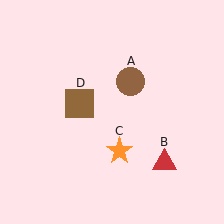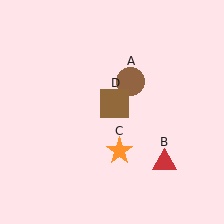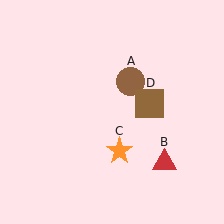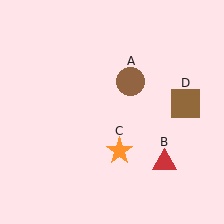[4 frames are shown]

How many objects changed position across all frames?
1 object changed position: brown square (object D).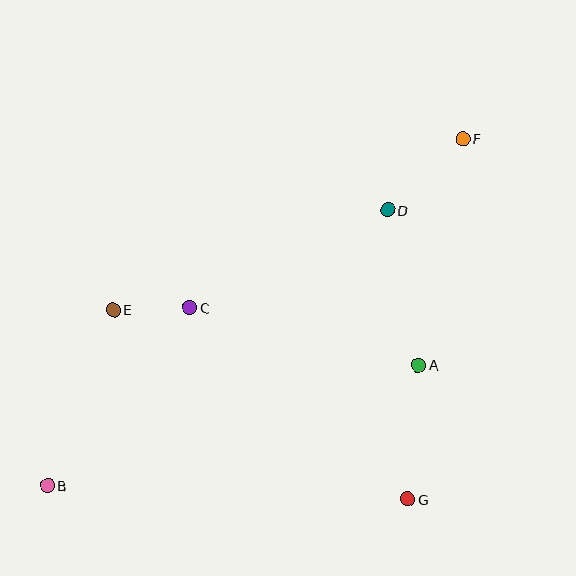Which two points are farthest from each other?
Points B and F are farthest from each other.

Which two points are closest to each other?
Points C and E are closest to each other.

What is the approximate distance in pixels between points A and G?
The distance between A and G is approximately 134 pixels.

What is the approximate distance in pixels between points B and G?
The distance between B and G is approximately 360 pixels.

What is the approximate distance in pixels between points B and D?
The distance between B and D is approximately 438 pixels.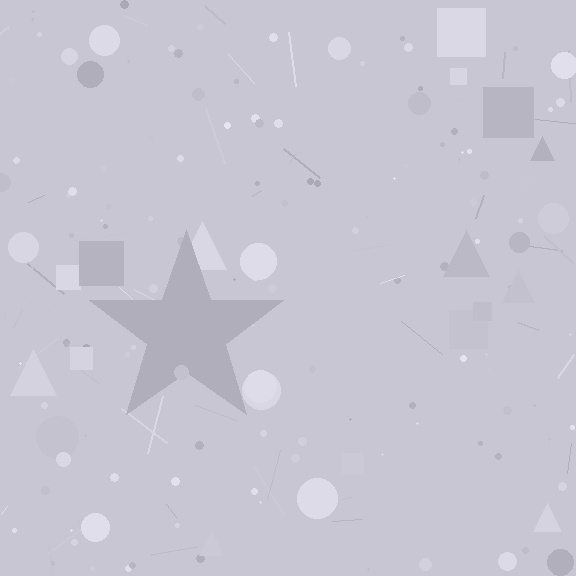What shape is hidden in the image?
A star is hidden in the image.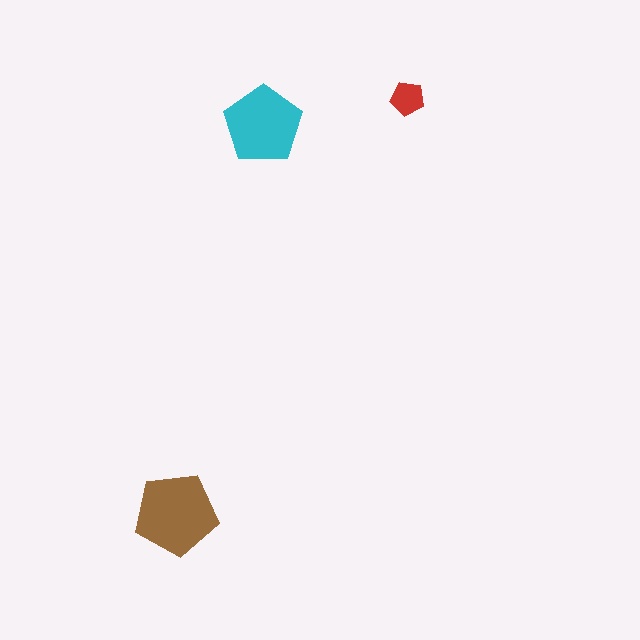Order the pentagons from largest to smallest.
the brown one, the cyan one, the red one.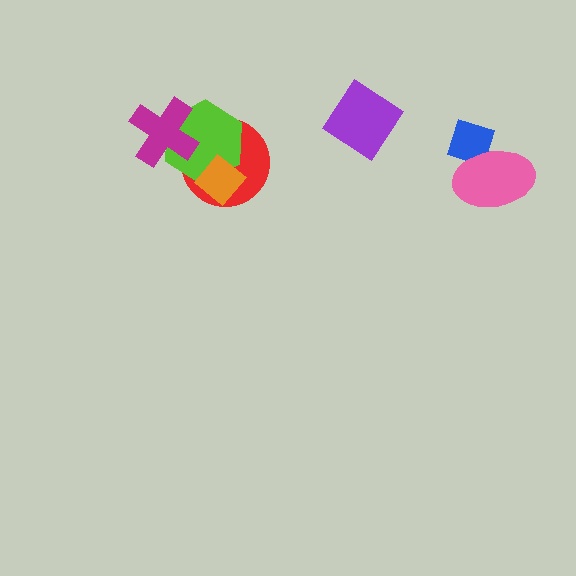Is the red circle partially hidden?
Yes, it is partially covered by another shape.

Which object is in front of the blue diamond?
The pink ellipse is in front of the blue diamond.